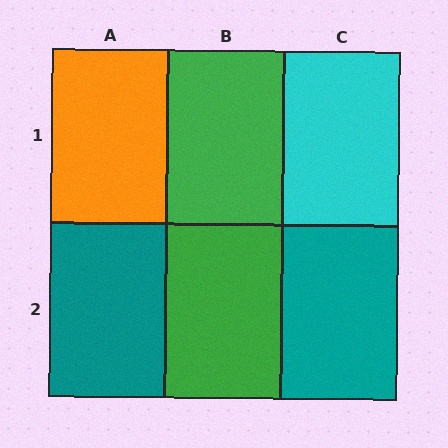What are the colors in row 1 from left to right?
Orange, green, cyan.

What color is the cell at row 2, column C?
Teal.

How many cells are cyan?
1 cell is cyan.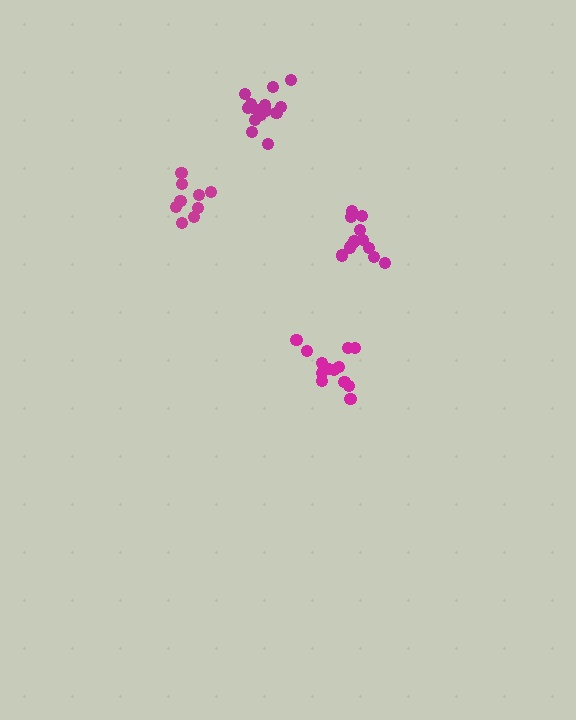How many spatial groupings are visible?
There are 4 spatial groupings.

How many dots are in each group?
Group 1: 9 dots, Group 2: 14 dots, Group 3: 13 dots, Group 4: 13 dots (49 total).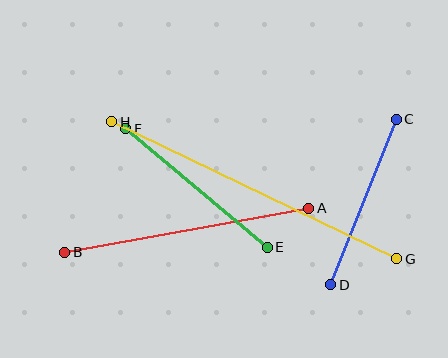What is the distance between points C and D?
The distance is approximately 178 pixels.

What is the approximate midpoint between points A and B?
The midpoint is at approximately (187, 230) pixels.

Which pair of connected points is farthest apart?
Points G and H are farthest apart.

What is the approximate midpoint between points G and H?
The midpoint is at approximately (254, 190) pixels.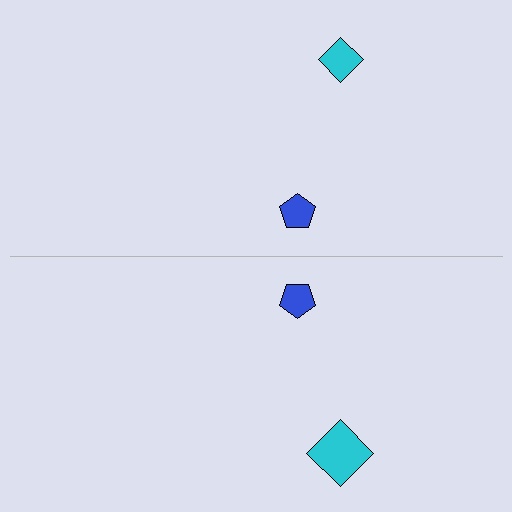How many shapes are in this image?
There are 4 shapes in this image.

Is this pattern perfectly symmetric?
No, the pattern is not perfectly symmetric. The cyan diamond on the bottom side has a different size than its mirror counterpart.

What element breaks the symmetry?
The cyan diamond on the bottom side has a different size than its mirror counterpart.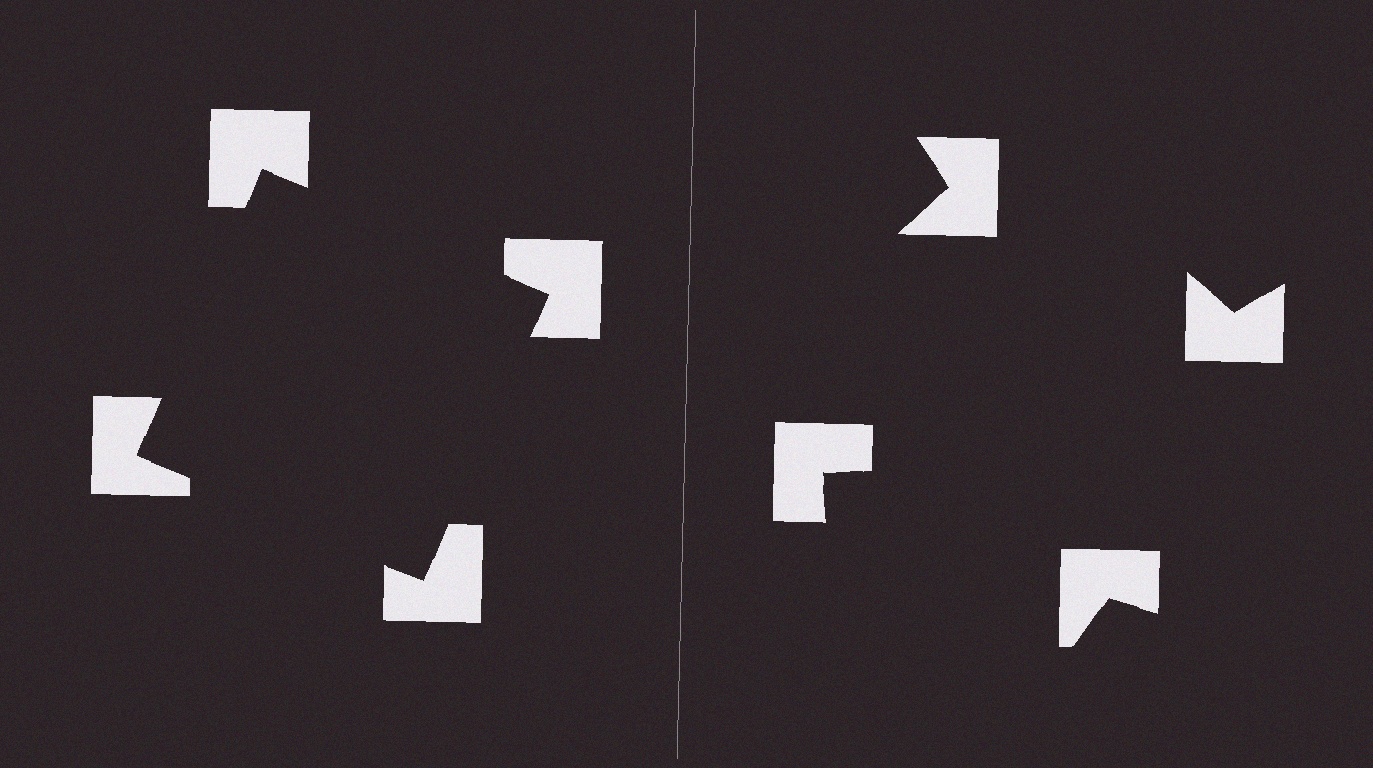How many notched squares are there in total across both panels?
8 — 4 on each side.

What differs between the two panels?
The notched squares are positioned identically on both sides; only the wedge orientations differ. On the left they align to a square; on the right they are misaligned.